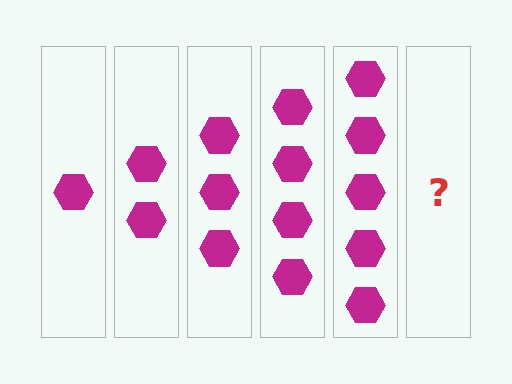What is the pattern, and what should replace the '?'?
The pattern is that each step adds one more hexagon. The '?' should be 6 hexagons.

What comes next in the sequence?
The next element should be 6 hexagons.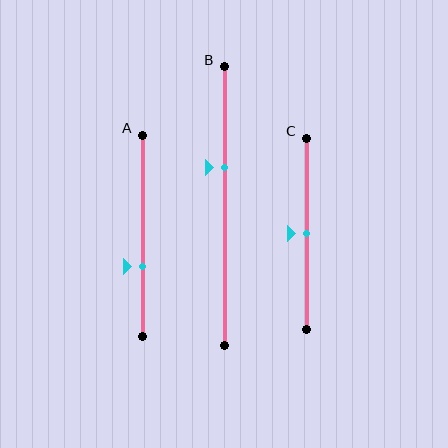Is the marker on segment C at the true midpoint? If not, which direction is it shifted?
Yes, the marker on segment C is at the true midpoint.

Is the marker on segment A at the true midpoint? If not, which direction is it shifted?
No, the marker on segment A is shifted downward by about 15% of the segment length.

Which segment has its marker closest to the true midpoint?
Segment C has its marker closest to the true midpoint.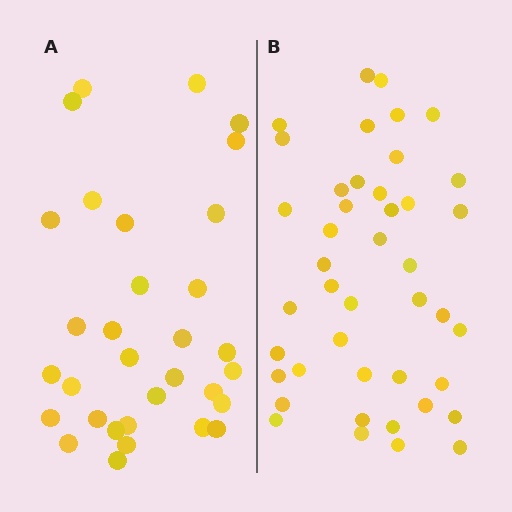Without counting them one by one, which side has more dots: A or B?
Region B (the right region) has more dots.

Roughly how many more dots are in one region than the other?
Region B has roughly 12 or so more dots than region A.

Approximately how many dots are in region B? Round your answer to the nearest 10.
About 40 dots. (The exact count is 43, which rounds to 40.)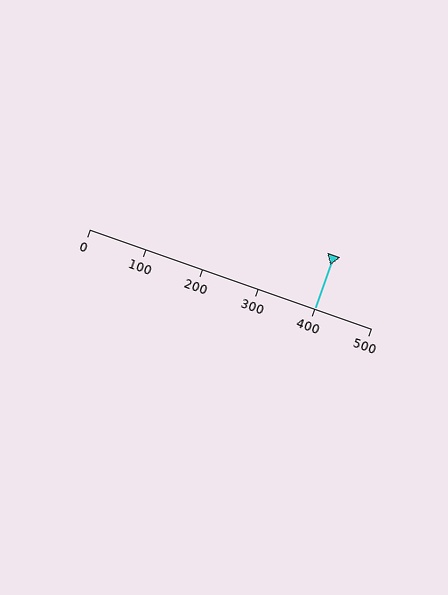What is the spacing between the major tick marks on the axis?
The major ticks are spaced 100 apart.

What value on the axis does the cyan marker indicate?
The marker indicates approximately 400.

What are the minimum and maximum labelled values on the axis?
The axis runs from 0 to 500.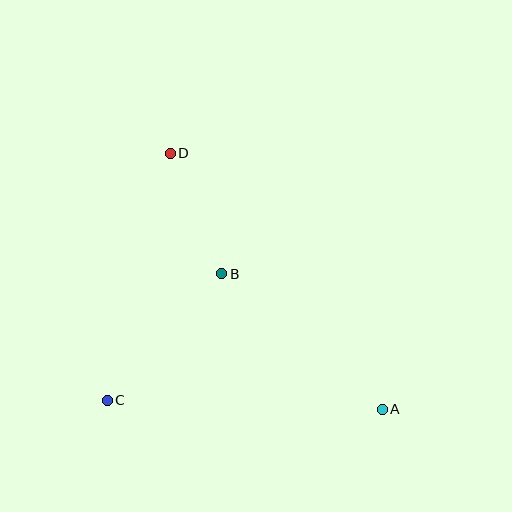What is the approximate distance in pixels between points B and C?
The distance between B and C is approximately 171 pixels.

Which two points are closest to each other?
Points B and D are closest to each other.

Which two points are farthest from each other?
Points A and D are farthest from each other.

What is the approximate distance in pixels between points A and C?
The distance between A and C is approximately 275 pixels.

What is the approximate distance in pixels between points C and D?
The distance between C and D is approximately 255 pixels.